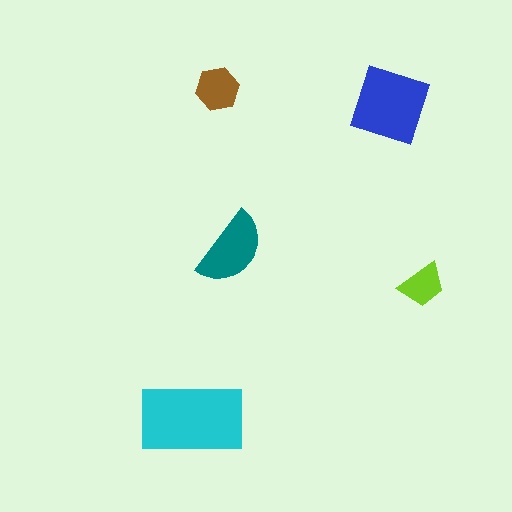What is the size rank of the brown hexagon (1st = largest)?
4th.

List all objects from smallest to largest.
The lime trapezoid, the brown hexagon, the teal semicircle, the blue diamond, the cyan rectangle.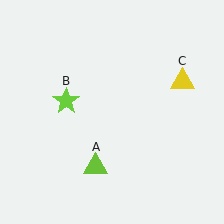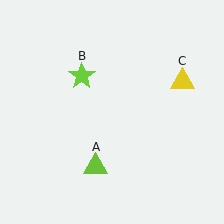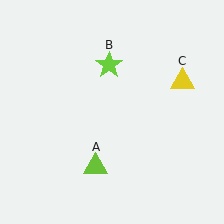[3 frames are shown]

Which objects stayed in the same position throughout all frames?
Lime triangle (object A) and yellow triangle (object C) remained stationary.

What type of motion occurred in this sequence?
The lime star (object B) rotated clockwise around the center of the scene.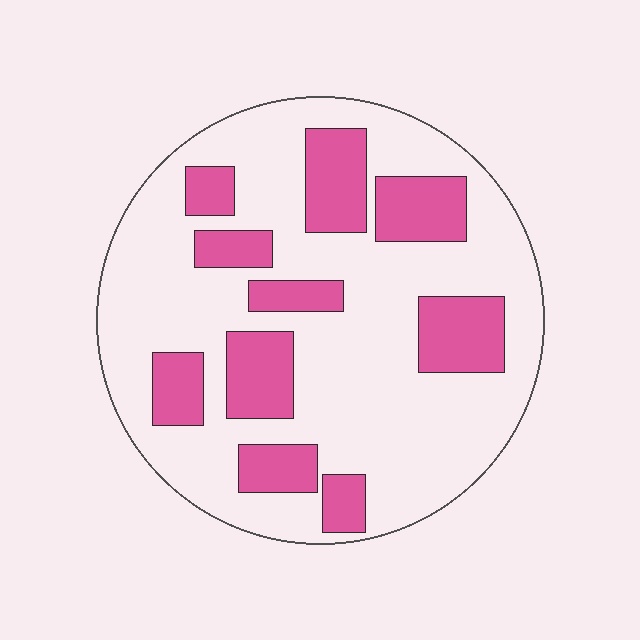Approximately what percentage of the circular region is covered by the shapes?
Approximately 30%.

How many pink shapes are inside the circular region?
10.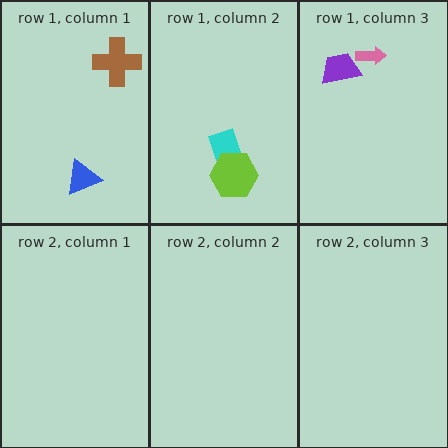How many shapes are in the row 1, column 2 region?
2.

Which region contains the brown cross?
The row 1, column 1 region.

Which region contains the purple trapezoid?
The row 1, column 3 region.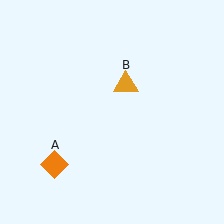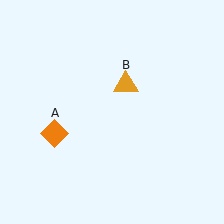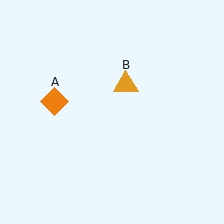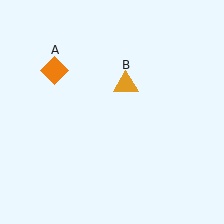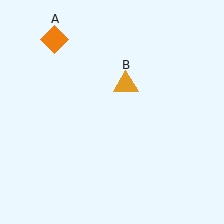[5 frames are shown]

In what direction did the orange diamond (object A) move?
The orange diamond (object A) moved up.